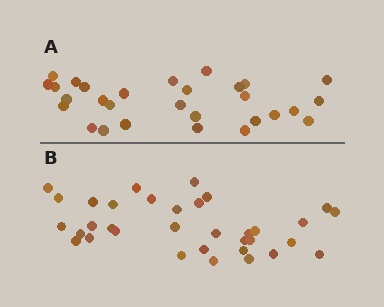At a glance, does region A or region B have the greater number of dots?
Region B (the bottom region) has more dots.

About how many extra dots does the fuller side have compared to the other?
Region B has about 5 more dots than region A.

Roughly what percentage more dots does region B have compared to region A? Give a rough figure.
About 15% more.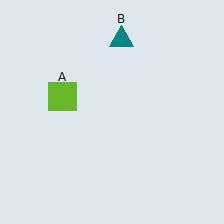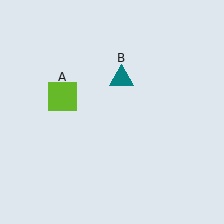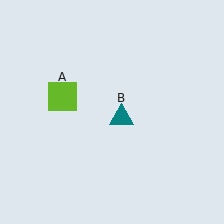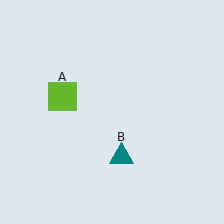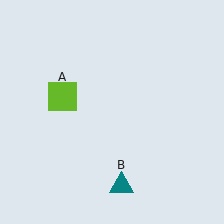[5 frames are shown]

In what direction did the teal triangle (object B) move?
The teal triangle (object B) moved down.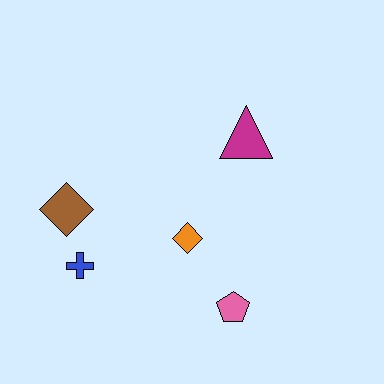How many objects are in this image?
There are 5 objects.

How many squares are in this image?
There are no squares.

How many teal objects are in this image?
There are no teal objects.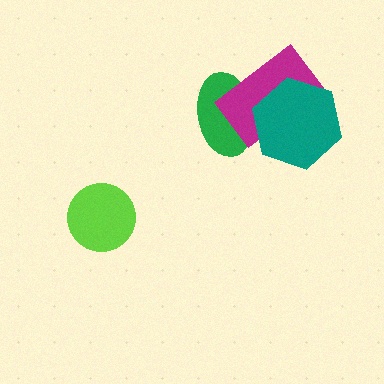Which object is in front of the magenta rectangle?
The teal hexagon is in front of the magenta rectangle.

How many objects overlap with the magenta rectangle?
2 objects overlap with the magenta rectangle.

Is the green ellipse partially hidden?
Yes, it is partially covered by another shape.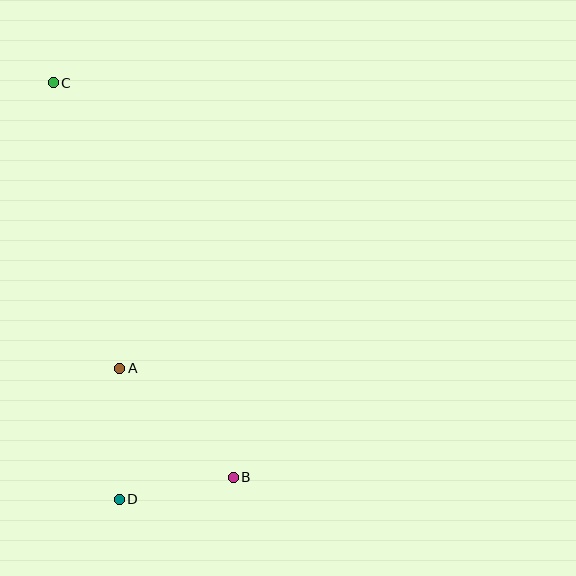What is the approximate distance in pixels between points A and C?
The distance between A and C is approximately 293 pixels.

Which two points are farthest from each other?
Points B and C are farthest from each other.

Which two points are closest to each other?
Points B and D are closest to each other.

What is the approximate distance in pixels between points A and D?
The distance between A and D is approximately 131 pixels.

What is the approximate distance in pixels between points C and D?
The distance between C and D is approximately 422 pixels.